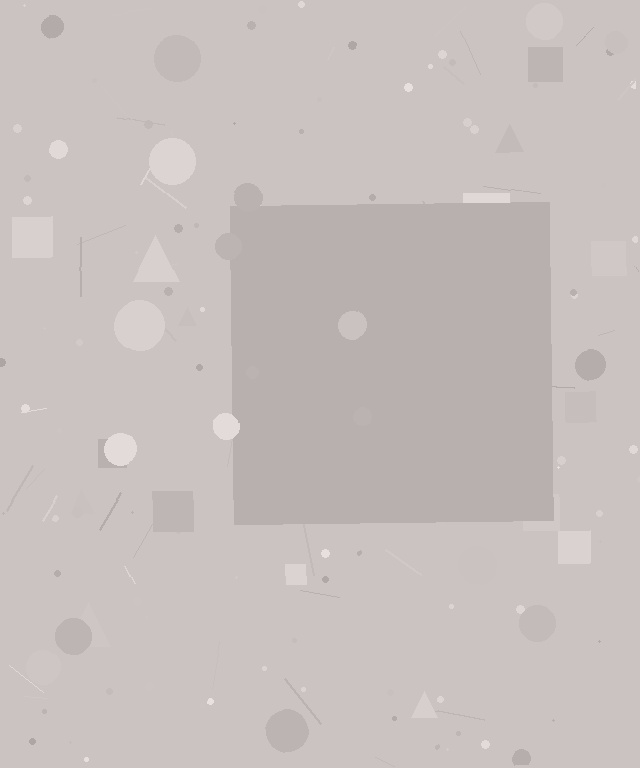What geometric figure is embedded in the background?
A square is embedded in the background.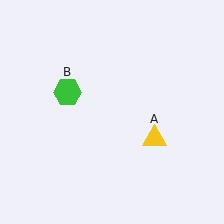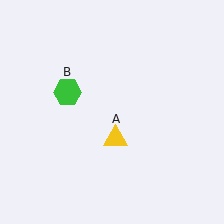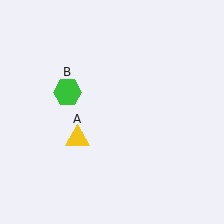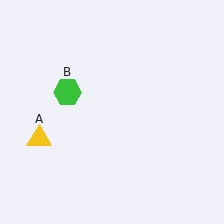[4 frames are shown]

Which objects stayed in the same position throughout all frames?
Green hexagon (object B) remained stationary.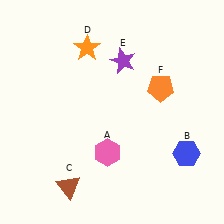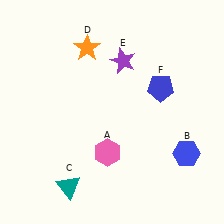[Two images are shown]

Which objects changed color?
C changed from brown to teal. F changed from orange to blue.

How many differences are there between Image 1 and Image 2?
There are 2 differences between the two images.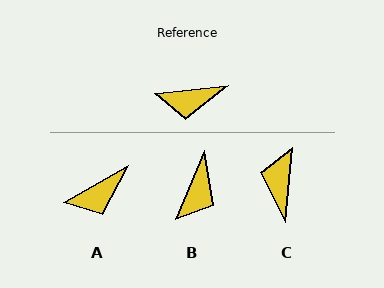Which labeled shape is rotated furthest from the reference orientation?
C, about 102 degrees away.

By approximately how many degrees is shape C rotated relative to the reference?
Approximately 102 degrees clockwise.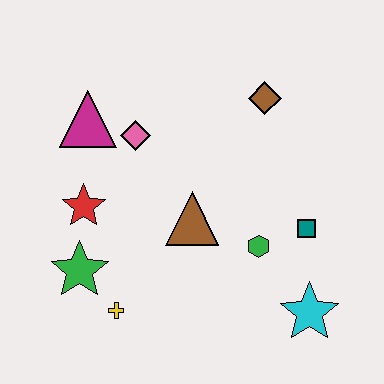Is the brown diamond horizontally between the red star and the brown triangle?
No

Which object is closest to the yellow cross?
The green star is closest to the yellow cross.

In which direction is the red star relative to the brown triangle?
The red star is to the left of the brown triangle.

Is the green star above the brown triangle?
No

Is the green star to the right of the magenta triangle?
No